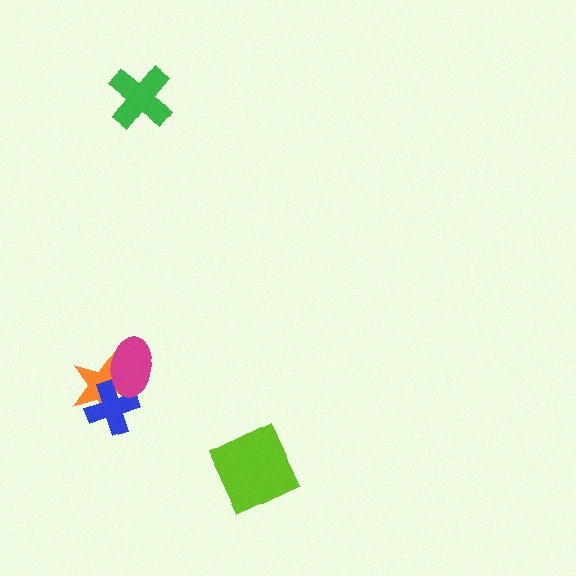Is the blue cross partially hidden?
Yes, it is partially covered by another shape.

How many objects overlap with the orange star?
2 objects overlap with the orange star.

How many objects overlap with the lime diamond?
0 objects overlap with the lime diamond.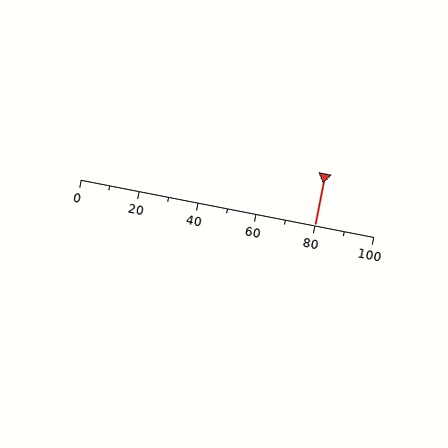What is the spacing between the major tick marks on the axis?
The major ticks are spaced 20 apart.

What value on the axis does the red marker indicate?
The marker indicates approximately 80.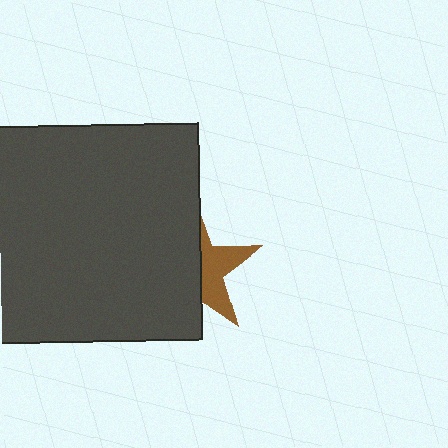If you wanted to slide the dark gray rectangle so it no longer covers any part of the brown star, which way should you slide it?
Slide it left — that is the most direct way to separate the two shapes.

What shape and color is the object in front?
The object in front is a dark gray rectangle.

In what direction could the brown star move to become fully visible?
The brown star could move right. That would shift it out from behind the dark gray rectangle entirely.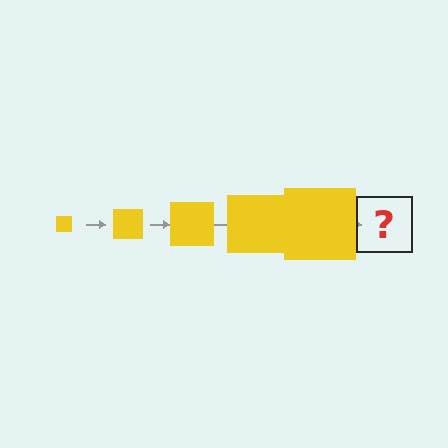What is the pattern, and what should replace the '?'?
The pattern is that the square gets progressively larger each step. The '?' should be a yellow square, larger than the previous one.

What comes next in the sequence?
The next element should be a yellow square, larger than the previous one.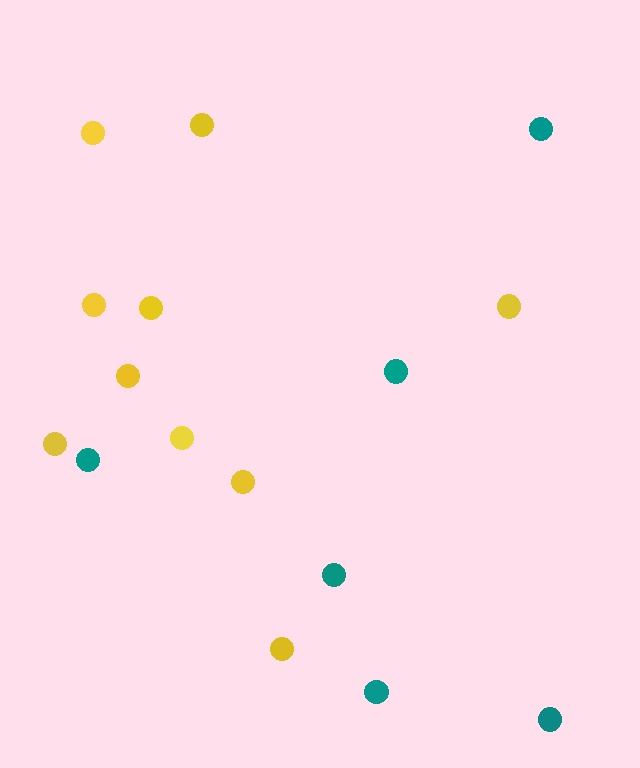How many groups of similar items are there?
There are 2 groups: one group of yellow circles (10) and one group of teal circles (6).